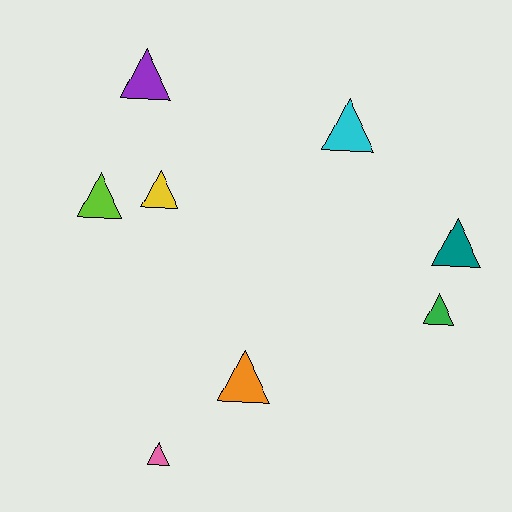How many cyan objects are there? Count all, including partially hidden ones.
There is 1 cyan object.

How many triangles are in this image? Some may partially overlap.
There are 8 triangles.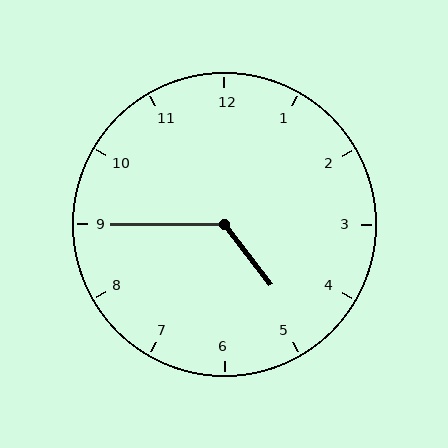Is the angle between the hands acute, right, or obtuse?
It is obtuse.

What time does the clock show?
4:45.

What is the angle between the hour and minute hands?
Approximately 128 degrees.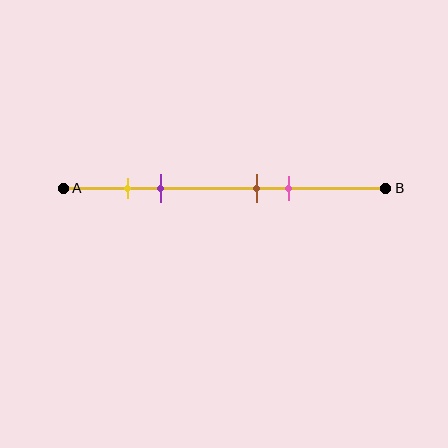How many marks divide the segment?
There are 4 marks dividing the segment.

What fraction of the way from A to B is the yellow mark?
The yellow mark is approximately 20% (0.2) of the way from A to B.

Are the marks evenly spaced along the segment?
No, the marks are not evenly spaced.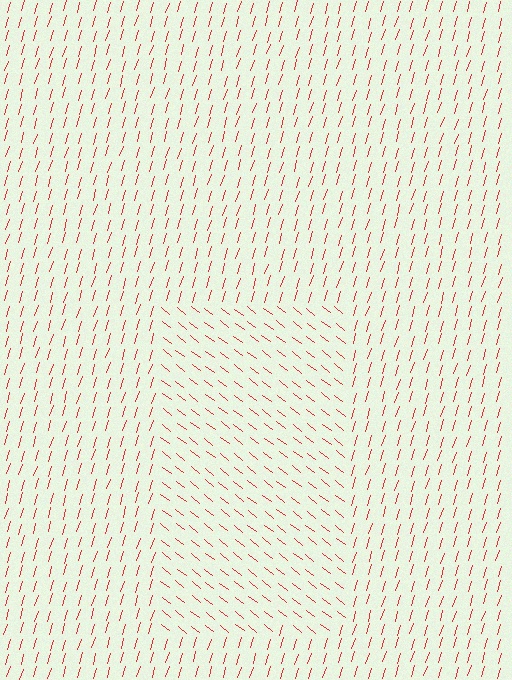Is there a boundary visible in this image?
Yes, there is a texture boundary formed by a change in line orientation.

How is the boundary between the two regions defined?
The boundary is defined purely by a change in line orientation (approximately 69 degrees difference). All lines are the same color and thickness.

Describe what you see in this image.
The image is filled with small red line segments. A rectangle region in the image has lines oriented differently from the surrounding lines, creating a visible texture boundary.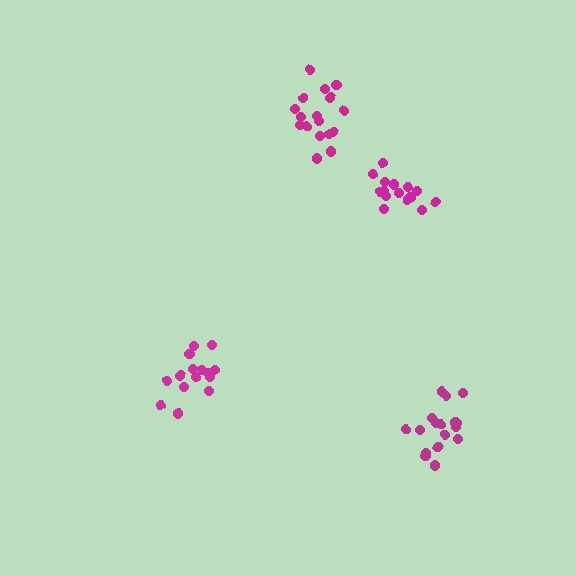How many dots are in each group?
Group 1: 17 dots, Group 2: 16 dots, Group 3: 17 dots, Group 4: 15 dots (65 total).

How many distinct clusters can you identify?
There are 4 distinct clusters.